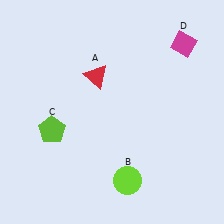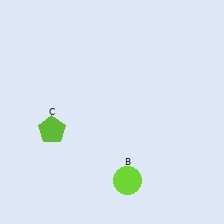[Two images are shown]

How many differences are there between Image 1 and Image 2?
There are 2 differences between the two images.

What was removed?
The red triangle (A), the magenta diamond (D) were removed in Image 2.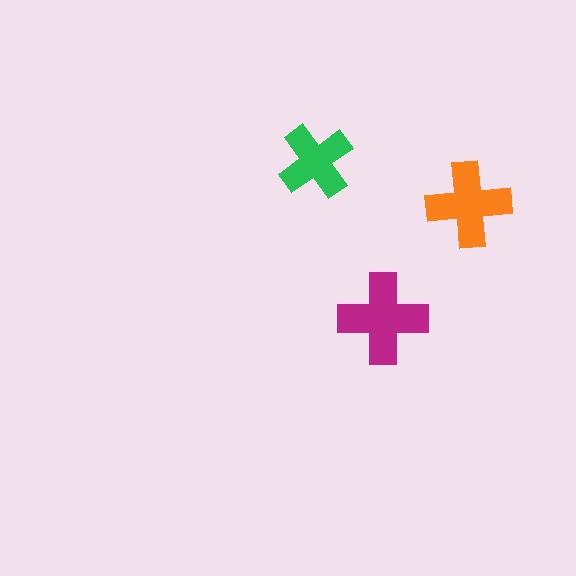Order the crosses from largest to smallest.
the magenta one, the orange one, the green one.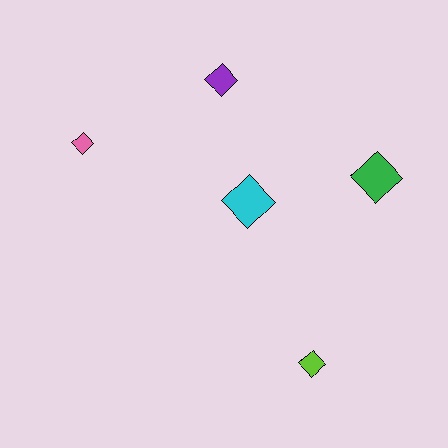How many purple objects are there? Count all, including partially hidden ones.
There is 1 purple object.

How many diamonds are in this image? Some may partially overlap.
There are 5 diamonds.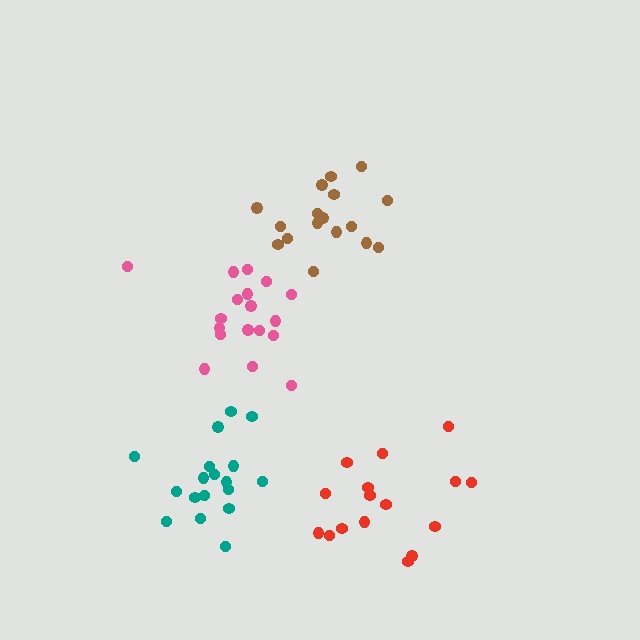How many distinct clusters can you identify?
There are 4 distinct clusters.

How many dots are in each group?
Group 1: 17 dots, Group 2: 18 dots, Group 3: 18 dots, Group 4: 16 dots (69 total).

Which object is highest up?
The brown cluster is topmost.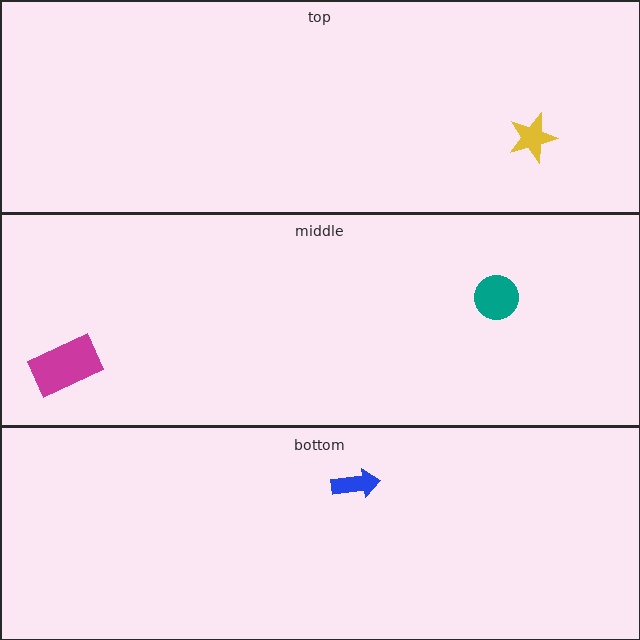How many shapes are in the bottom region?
1.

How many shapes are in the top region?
1.